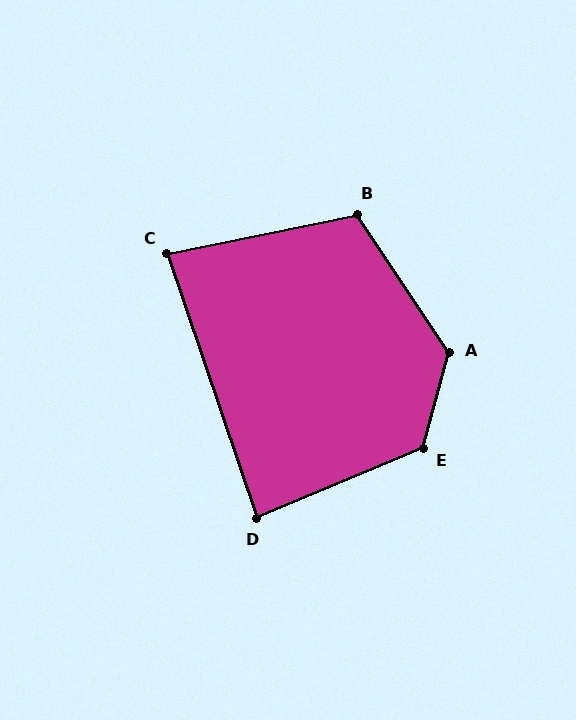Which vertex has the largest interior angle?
A, at approximately 131 degrees.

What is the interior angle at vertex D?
Approximately 86 degrees (approximately right).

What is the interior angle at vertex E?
Approximately 128 degrees (obtuse).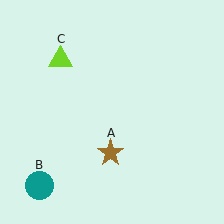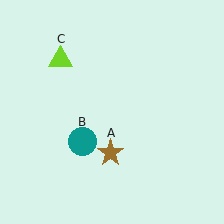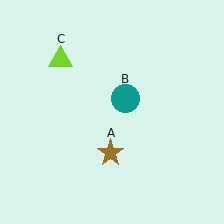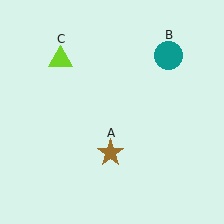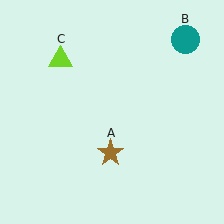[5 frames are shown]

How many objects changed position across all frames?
1 object changed position: teal circle (object B).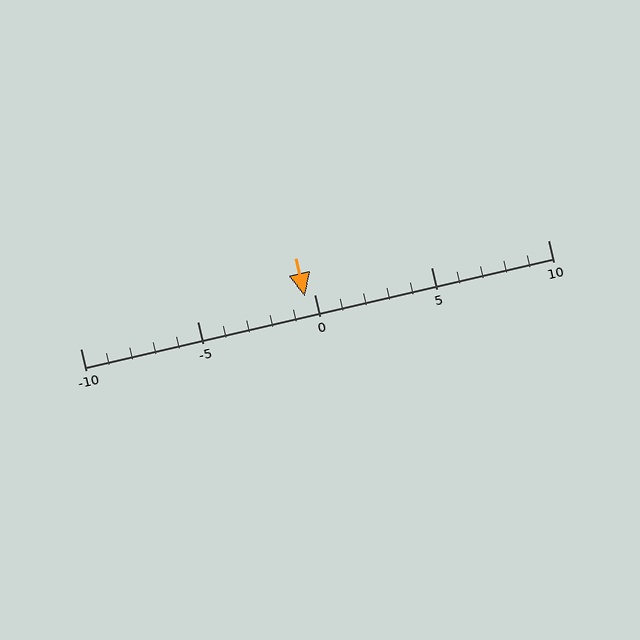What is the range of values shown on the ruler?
The ruler shows values from -10 to 10.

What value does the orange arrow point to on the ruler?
The orange arrow points to approximately 0.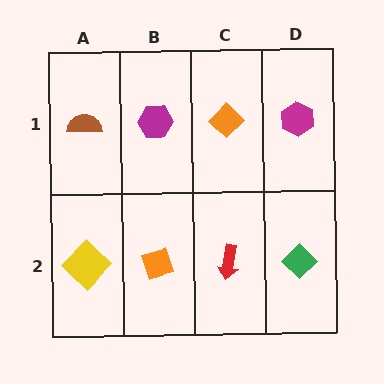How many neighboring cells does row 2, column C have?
3.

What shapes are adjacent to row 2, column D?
A magenta hexagon (row 1, column D), a red arrow (row 2, column C).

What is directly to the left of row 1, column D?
An orange diamond.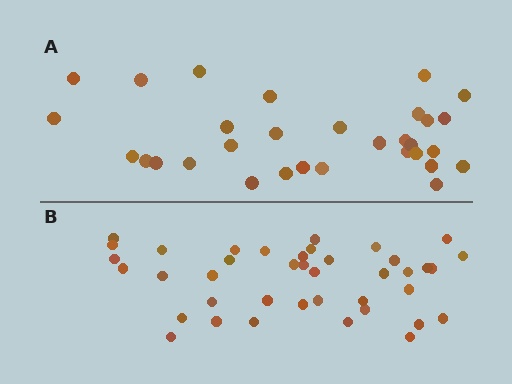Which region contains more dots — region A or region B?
Region B (the bottom region) has more dots.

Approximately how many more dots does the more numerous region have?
Region B has roughly 8 or so more dots than region A.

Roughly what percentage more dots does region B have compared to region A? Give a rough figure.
About 30% more.